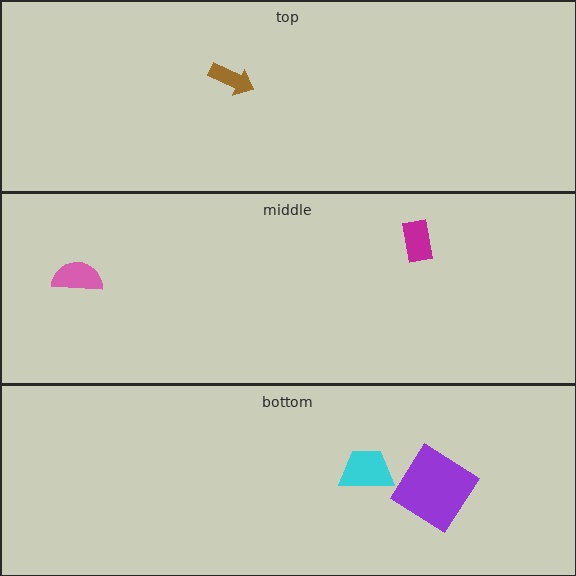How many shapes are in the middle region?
2.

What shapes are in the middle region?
The magenta rectangle, the pink semicircle.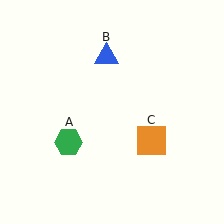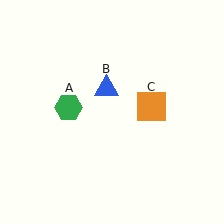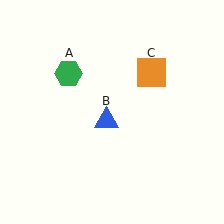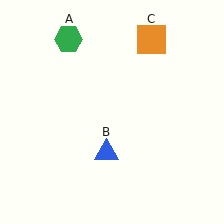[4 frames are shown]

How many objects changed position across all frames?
3 objects changed position: green hexagon (object A), blue triangle (object B), orange square (object C).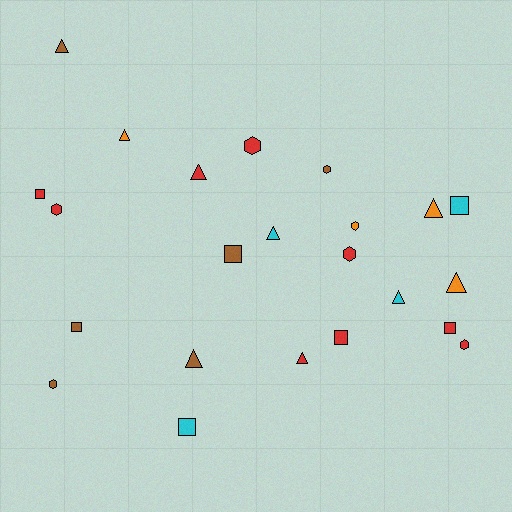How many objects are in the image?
There are 23 objects.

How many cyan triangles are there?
There are 2 cyan triangles.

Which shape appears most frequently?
Triangle, with 9 objects.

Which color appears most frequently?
Red, with 9 objects.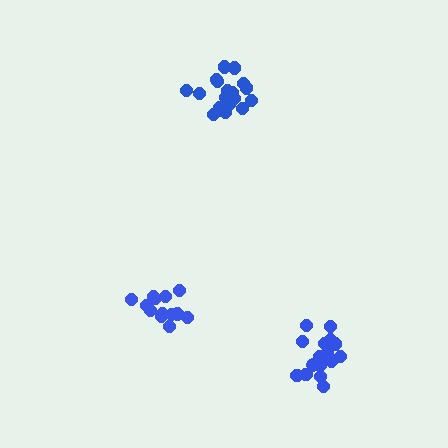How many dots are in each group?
Group 1: 16 dots, Group 2: 20 dots, Group 3: 15 dots (51 total).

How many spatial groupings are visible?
There are 3 spatial groupings.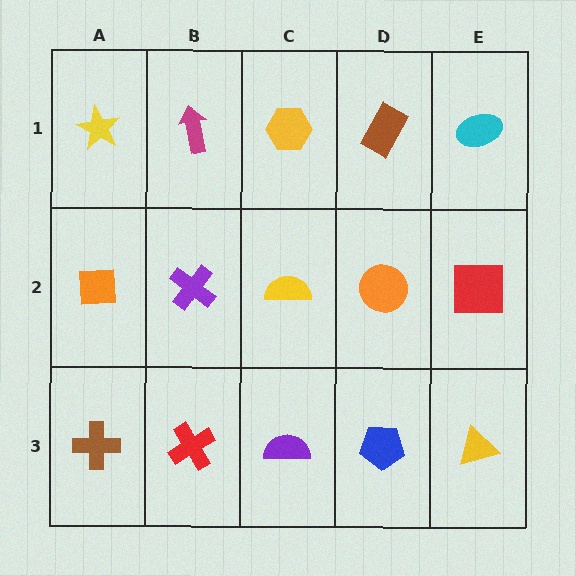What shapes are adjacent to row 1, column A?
An orange square (row 2, column A), a magenta arrow (row 1, column B).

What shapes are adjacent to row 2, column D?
A brown rectangle (row 1, column D), a blue pentagon (row 3, column D), a yellow semicircle (row 2, column C), a red square (row 2, column E).